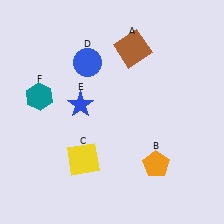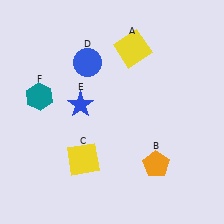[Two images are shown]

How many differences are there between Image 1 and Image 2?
There is 1 difference between the two images.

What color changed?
The square (A) changed from brown in Image 1 to yellow in Image 2.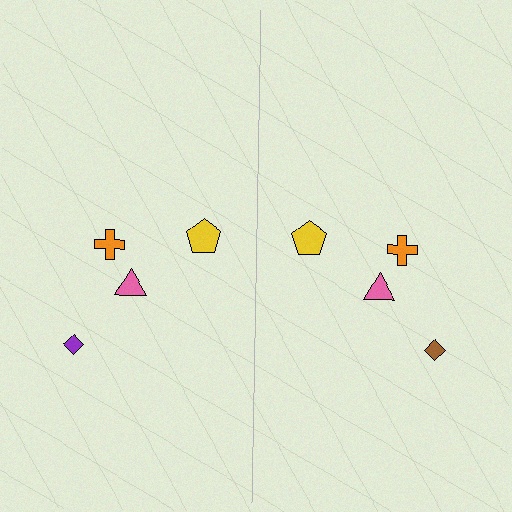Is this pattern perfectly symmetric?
No, the pattern is not perfectly symmetric. The brown diamond on the right side breaks the symmetry — its mirror counterpart is purple.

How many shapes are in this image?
There are 8 shapes in this image.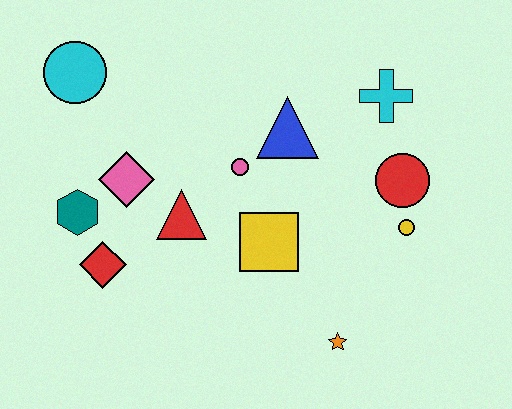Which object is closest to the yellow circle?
The red circle is closest to the yellow circle.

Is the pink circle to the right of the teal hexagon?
Yes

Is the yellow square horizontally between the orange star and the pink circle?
Yes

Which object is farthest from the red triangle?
The cyan cross is farthest from the red triangle.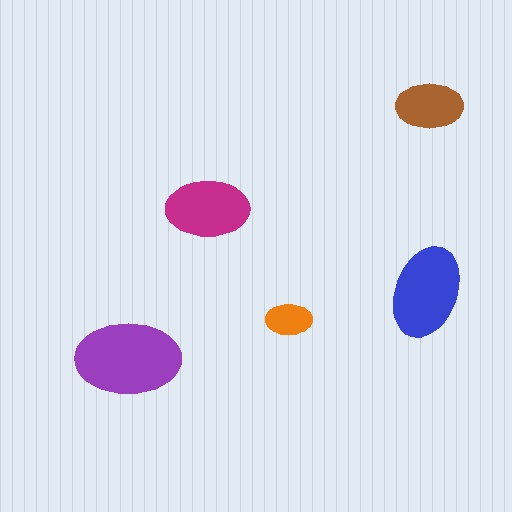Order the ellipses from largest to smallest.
the purple one, the blue one, the magenta one, the brown one, the orange one.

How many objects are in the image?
There are 5 objects in the image.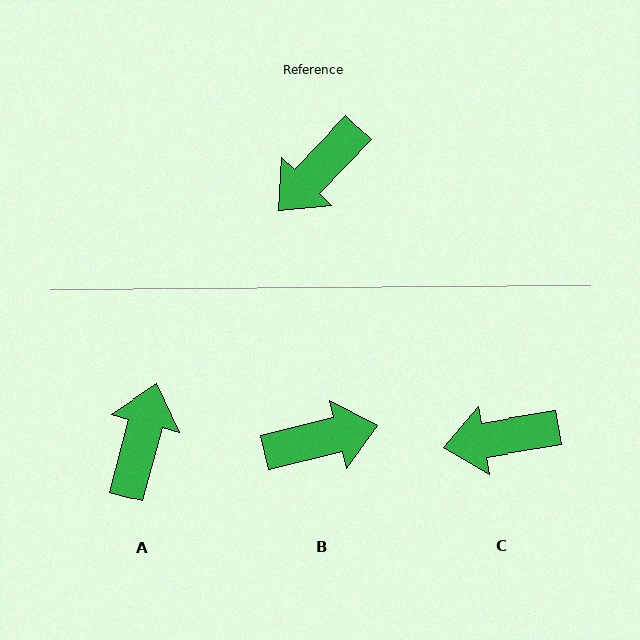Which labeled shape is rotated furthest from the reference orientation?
A, about 151 degrees away.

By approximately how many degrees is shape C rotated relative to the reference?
Approximately 37 degrees clockwise.